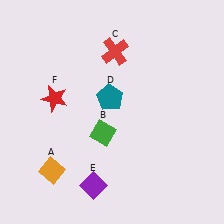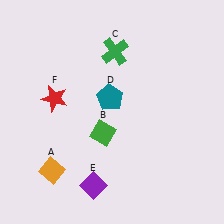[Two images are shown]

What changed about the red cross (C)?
In Image 1, C is red. In Image 2, it changed to green.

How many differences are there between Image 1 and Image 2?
There is 1 difference between the two images.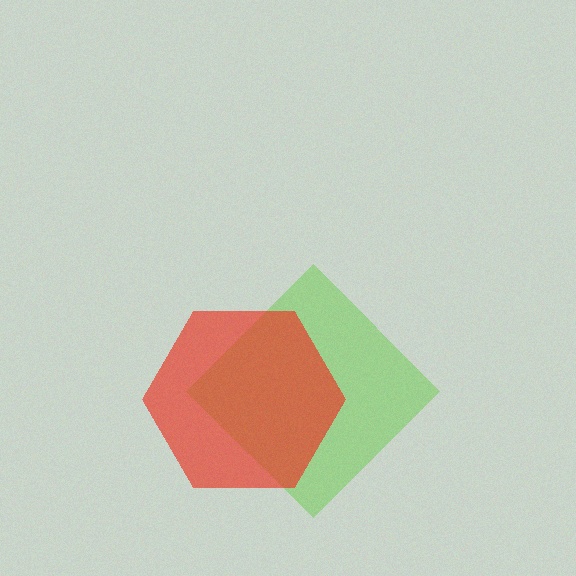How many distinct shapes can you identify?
There are 2 distinct shapes: a lime diamond, a red hexagon.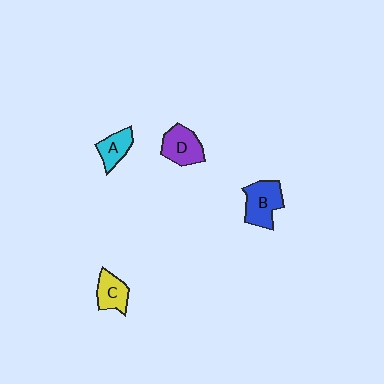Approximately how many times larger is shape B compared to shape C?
Approximately 1.4 times.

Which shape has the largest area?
Shape B (blue).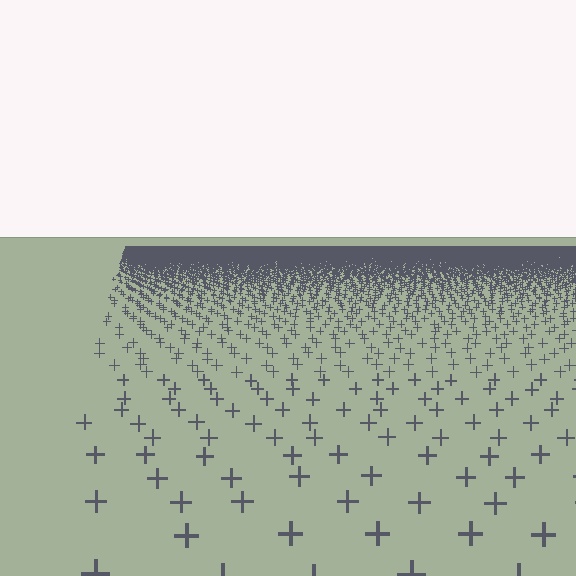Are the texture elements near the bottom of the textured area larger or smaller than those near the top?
Larger. Near the bottom, elements are closer to the viewer and appear at a bigger on-screen size.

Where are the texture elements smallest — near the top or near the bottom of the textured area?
Near the top.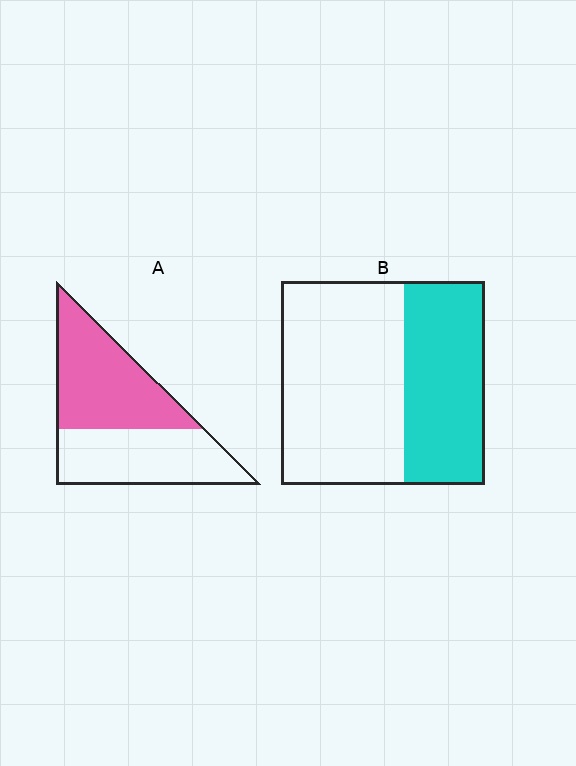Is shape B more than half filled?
No.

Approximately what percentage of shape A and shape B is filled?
A is approximately 55% and B is approximately 40%.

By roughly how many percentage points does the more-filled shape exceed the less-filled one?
By roughly 15 percentage points (A over B).